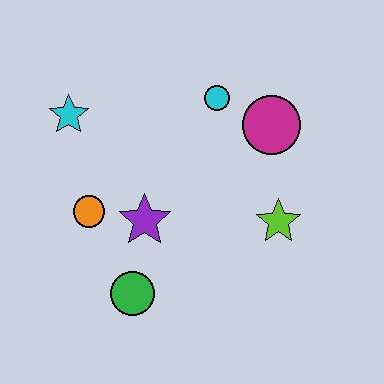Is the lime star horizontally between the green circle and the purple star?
No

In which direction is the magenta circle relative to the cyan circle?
The magenta circle is to the right of the cyan circle.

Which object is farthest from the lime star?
The cyan star is farthest from the lime star.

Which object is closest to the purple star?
The orange circle is closest to the purple star.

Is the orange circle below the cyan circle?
Yes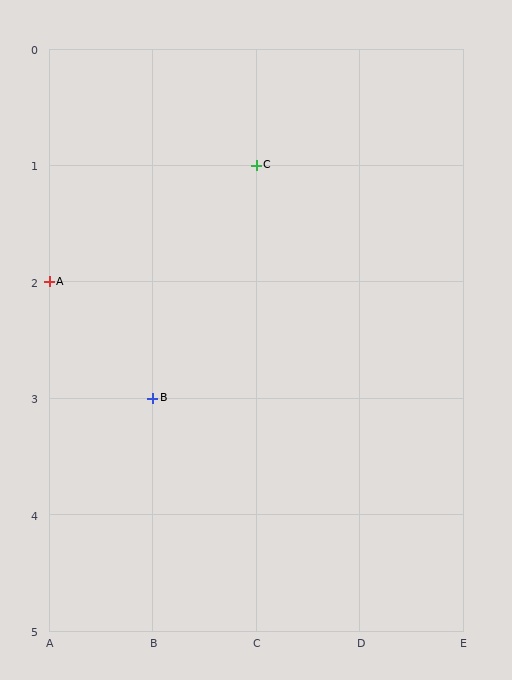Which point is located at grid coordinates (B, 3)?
Point B is at (B, 3).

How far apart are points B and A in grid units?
Points B and A are 1 column and 1 row apart (about 1.4 grid units diagonally).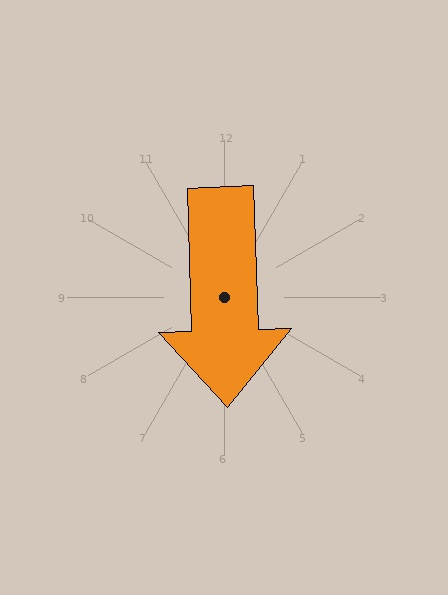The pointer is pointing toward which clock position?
Roughly 6 o'clock.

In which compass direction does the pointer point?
South.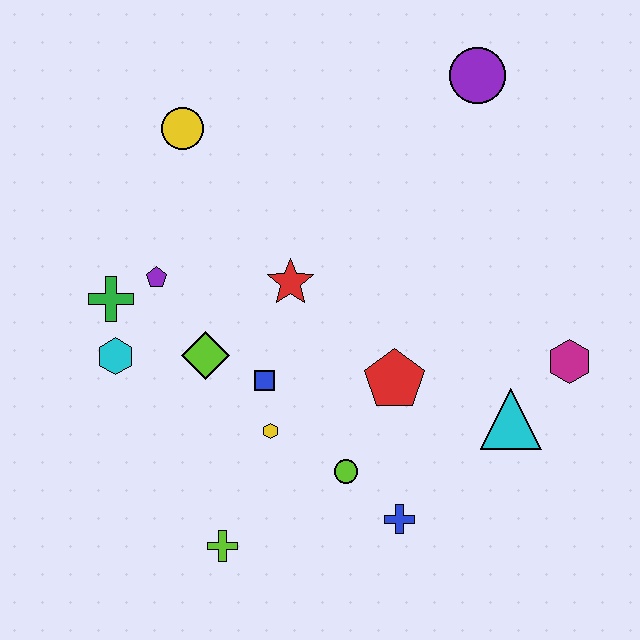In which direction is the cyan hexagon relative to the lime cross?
The cyan hexagon is above the lime cross.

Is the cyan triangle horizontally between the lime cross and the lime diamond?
No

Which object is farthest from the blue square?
The purple circle is farthest from the blue square.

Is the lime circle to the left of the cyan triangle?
Yes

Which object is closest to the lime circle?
The blue cross is closest to the lime circle.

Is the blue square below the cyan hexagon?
Yes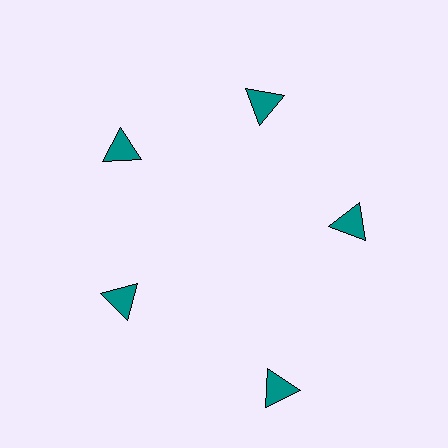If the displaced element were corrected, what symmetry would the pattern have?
It would have 5-fold rotational symmetry — the pattern would map onto itself every 72 degrees.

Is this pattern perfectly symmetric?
No. The 5 teal triangles are arranged in a ring, but one element near the 5 o'clock position is pushed outward from the center, breaking the 5-fold rotational symmetry.